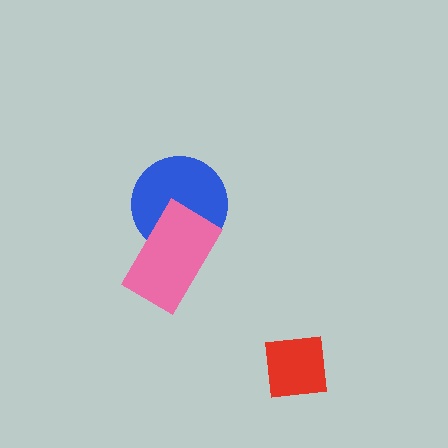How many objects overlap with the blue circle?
1 object overlaps with the blue circle.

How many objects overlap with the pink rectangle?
1 object overlaps with the pink rectangle.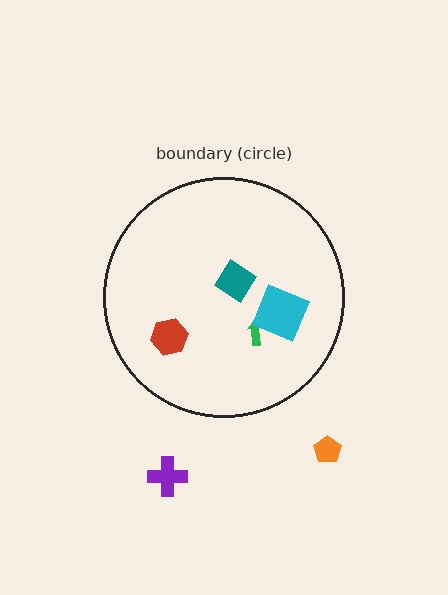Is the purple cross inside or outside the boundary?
Outside.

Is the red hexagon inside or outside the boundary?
Inside.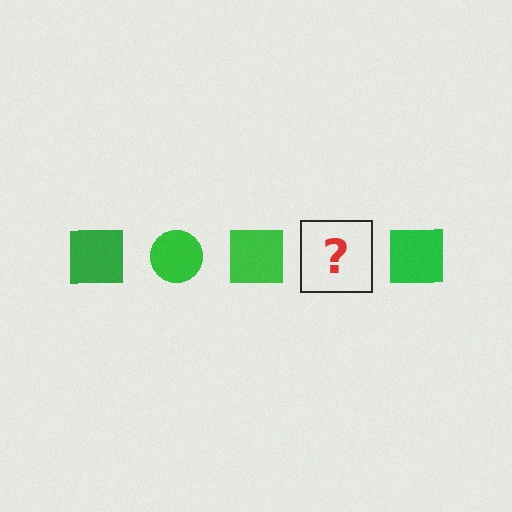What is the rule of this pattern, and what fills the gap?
The rule is that the pattern cycles through square, circle shapes in green. The gap should be filled with a green circle.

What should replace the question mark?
The question mark should be replaced with a green circle.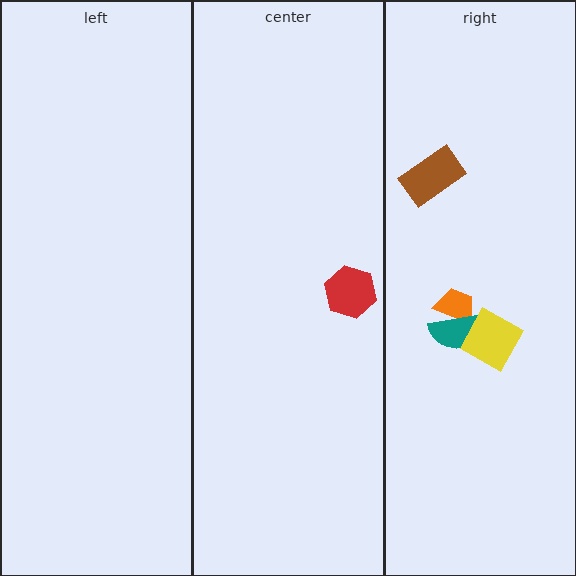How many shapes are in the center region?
1.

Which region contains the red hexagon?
The center region.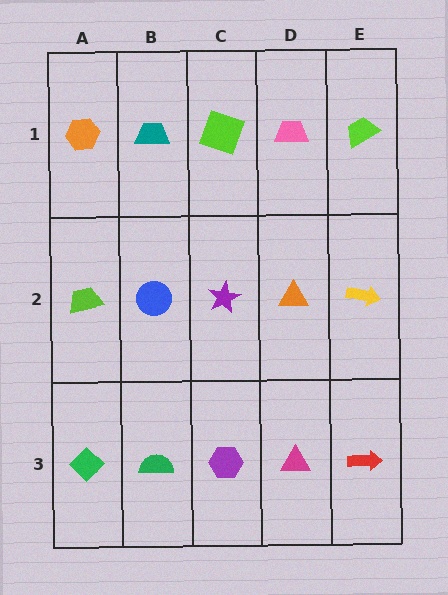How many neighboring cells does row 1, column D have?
3.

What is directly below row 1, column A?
A lime trapezoid.